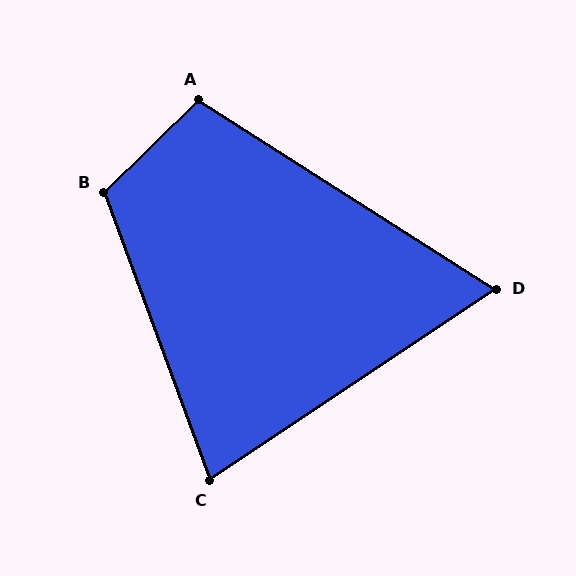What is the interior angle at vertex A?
Approximately 103 degrees (obtuse).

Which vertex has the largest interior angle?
B, at approximately 114 degrees.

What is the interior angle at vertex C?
Approximately 77 degrees (acute).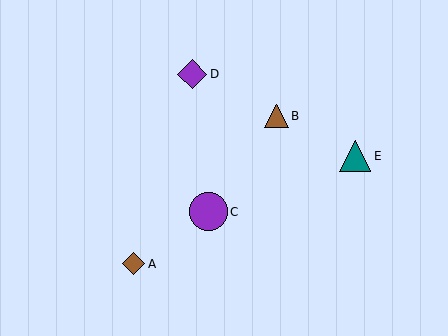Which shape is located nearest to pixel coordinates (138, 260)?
The brown diamond (labeled A) at (133, 264) is nearest to that location.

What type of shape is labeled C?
Shape C is a purple circle.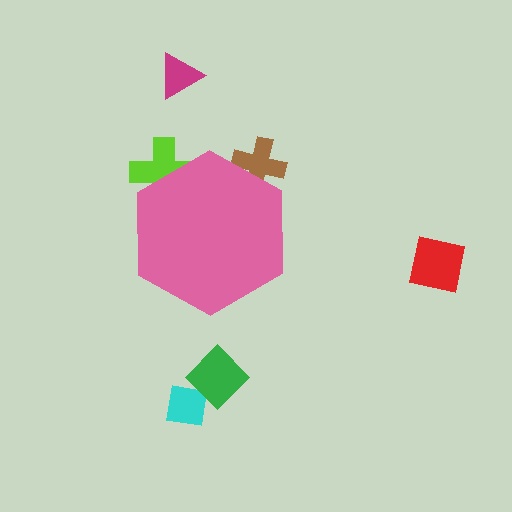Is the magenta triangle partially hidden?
No, the magenta triangle is fully visible.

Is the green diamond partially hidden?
No, the green diamond is fully visible.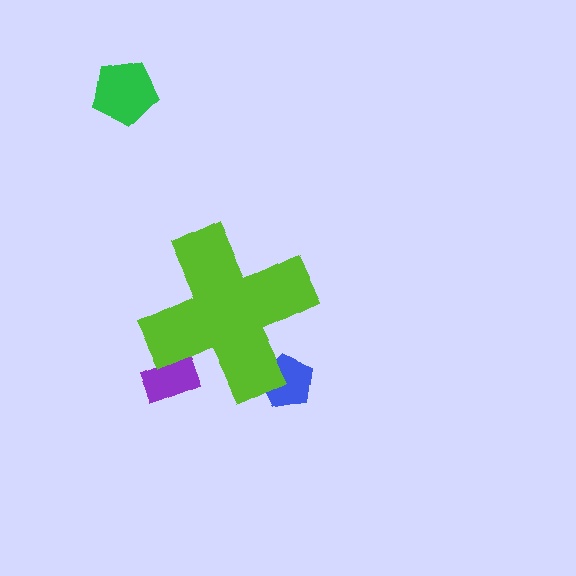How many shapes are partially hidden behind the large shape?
2 shapes are partially hidden.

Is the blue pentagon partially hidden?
Yes, the blue pentagon is partially hidden behind the lime cross.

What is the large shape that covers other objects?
A lime cross.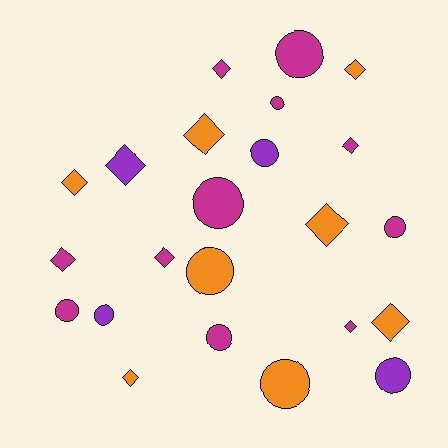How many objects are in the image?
There are 23 objects.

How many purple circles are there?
There are 3 purple circles.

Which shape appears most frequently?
Diamond, with 12 objects.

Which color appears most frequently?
Magenta, with 11 objects.